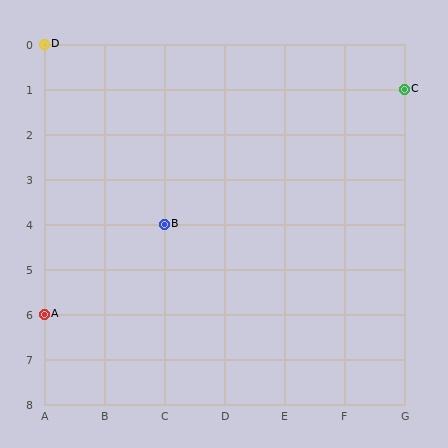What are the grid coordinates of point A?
Point A is at grid coordinates (A, 6).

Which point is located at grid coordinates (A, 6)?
Point A is at (A, 6).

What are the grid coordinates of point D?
Point D is at grid coordinates (A, 0).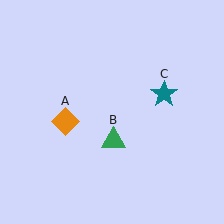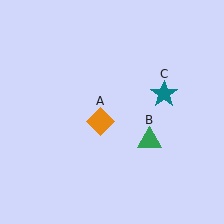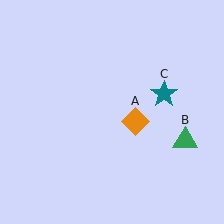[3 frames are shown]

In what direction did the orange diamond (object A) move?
The orange diamond (object A) moved right.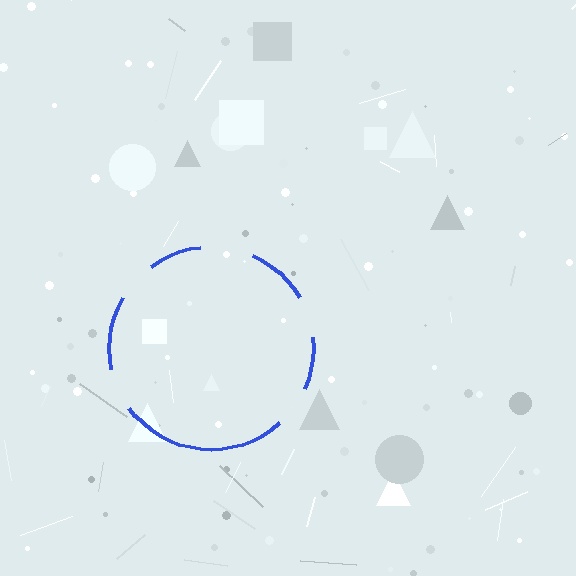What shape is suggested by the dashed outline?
The dashed outline suggests a circle.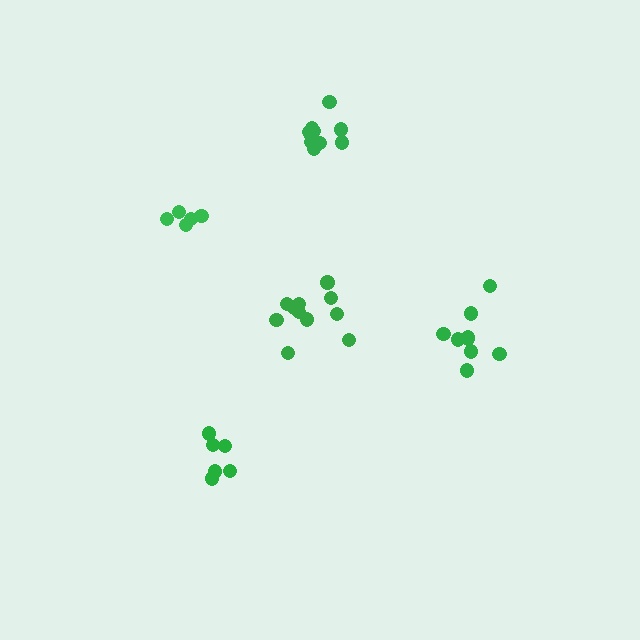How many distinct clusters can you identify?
There are 5 distinct clusters.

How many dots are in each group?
Group 1: 6 dots, Group 2: 11 dots, Group 3: 5 dots, Group 4: 10 dots, Group 5: 9 dots (41 total).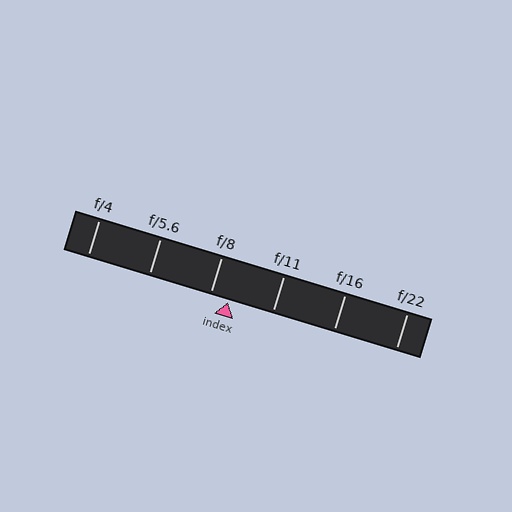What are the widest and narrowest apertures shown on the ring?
The widest aperture shown is f/4 and the narrowest is f/22.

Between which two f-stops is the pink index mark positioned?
The index mark is between f/8 and f/11.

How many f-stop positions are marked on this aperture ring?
There are 6 f-stop positions marked.